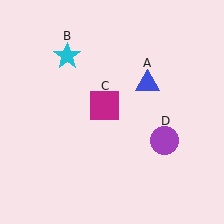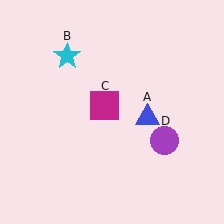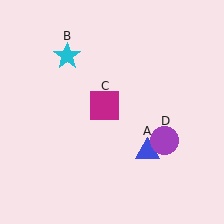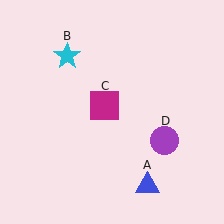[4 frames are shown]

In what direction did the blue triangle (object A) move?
The blue triangle (object A) moved down.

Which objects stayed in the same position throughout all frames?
Cyan star (object B) and magenta square (object C) and purple circle (object D) remained stationary.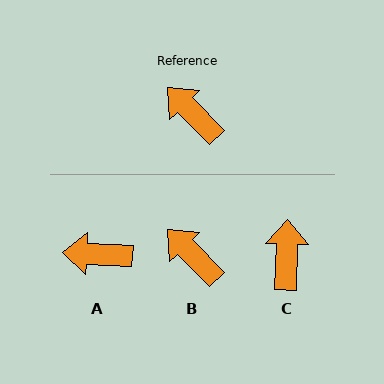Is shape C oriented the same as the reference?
No, it is off by about 47 degrees.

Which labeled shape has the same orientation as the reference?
B.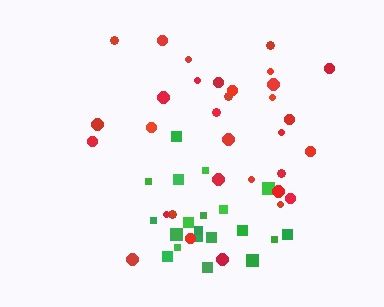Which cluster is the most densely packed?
Green.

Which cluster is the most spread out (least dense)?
Red.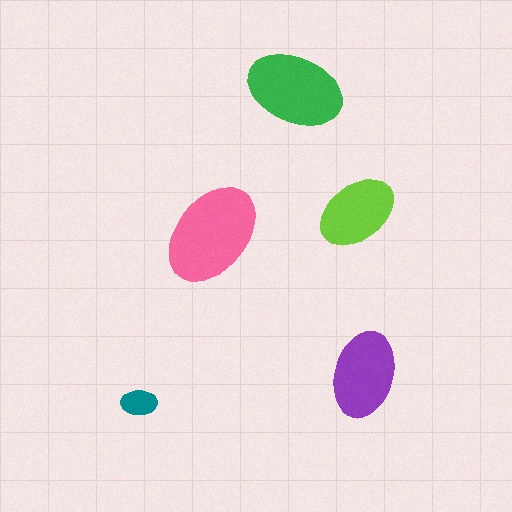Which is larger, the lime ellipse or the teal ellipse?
The lime one.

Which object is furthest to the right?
The purple ellipse is rightmost.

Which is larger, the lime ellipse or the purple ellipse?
The purple one.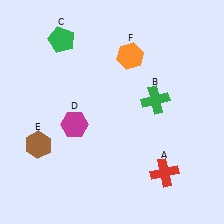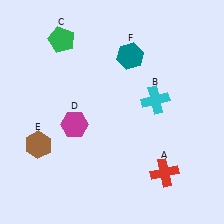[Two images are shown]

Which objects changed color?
B changed from green to cyan. F changed from orange to teal.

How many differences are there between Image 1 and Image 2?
There are 2 differences between the two images.